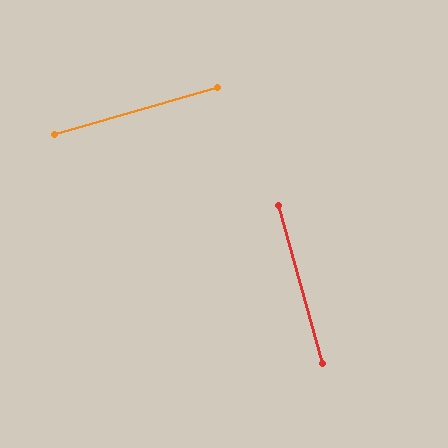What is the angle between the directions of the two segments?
Approximately 89 degrees.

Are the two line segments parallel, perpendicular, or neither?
Perpendicular — they meet at approximately 89°.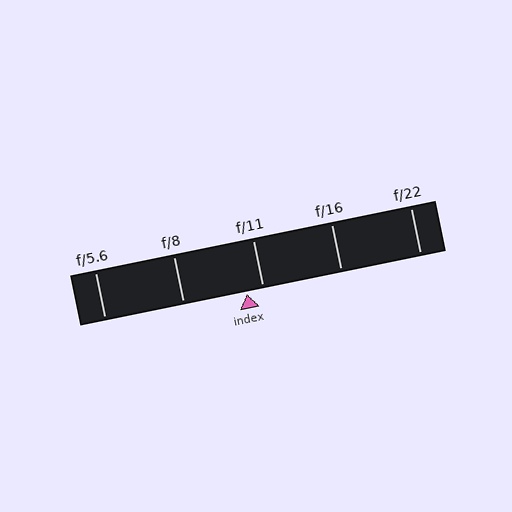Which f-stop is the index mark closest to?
The index mark is closest to f/11.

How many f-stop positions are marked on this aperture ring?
There are 5 f-stop positions marked.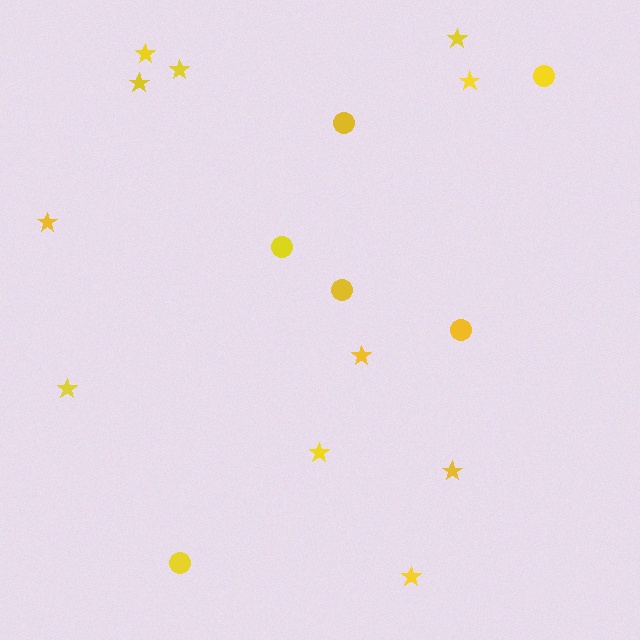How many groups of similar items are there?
There are 2 groups: one group of stars (11) and one group of circles (6).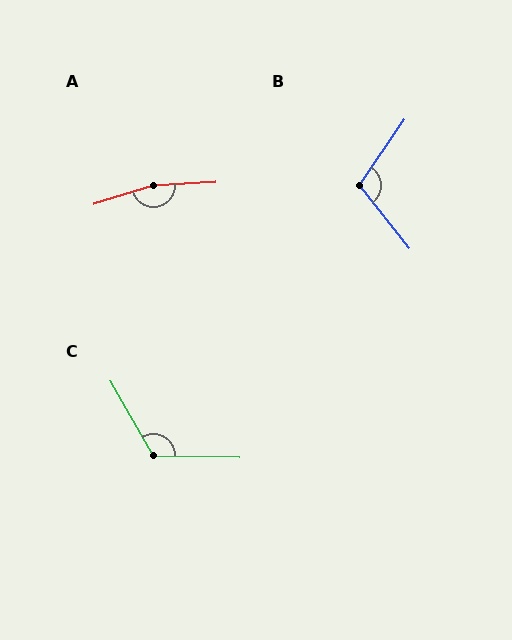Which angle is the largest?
A, at approximately 165 degrees.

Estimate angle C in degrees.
Approximately 121 degrees.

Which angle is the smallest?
B, at approximately 107 degrees.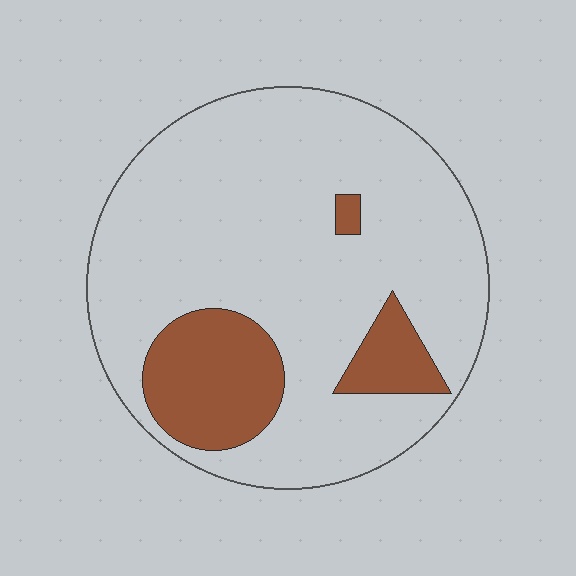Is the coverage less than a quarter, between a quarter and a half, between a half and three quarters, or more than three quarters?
Less than a quarter.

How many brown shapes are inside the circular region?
3.